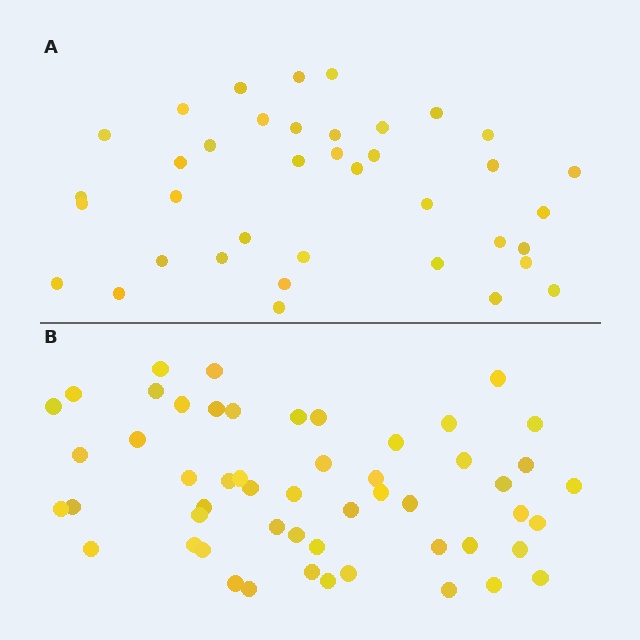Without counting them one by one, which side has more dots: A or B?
Region B (the bottom region) has more dots.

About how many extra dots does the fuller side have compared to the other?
Region B has approximately 15 more dots than region A.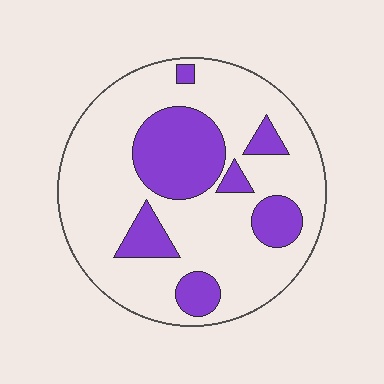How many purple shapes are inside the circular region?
7.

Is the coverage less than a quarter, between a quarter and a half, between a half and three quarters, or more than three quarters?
Between a quarter and a half.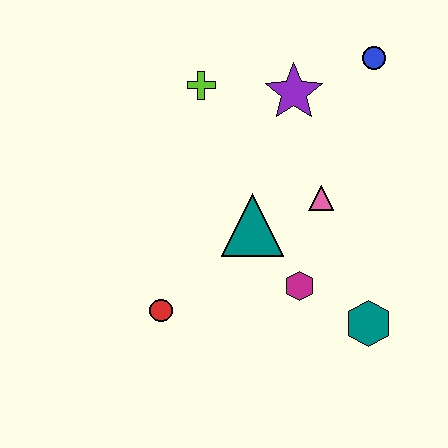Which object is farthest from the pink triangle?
The red circle is farthest from the pink triangle.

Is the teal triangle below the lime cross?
Yes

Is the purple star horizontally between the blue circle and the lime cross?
Yes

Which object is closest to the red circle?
The teal triangle is closest to the red circle.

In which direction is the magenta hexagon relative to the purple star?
The magenta hexagon is below the purple star.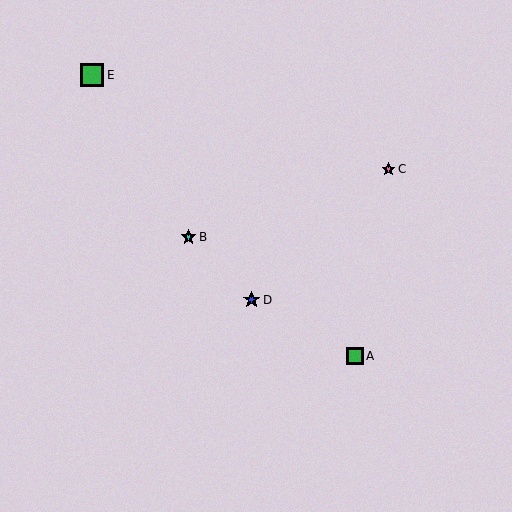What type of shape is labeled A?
Shape A is a green square.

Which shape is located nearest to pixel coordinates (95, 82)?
The green square (labeled E) at (92, 75) is nearest to that location.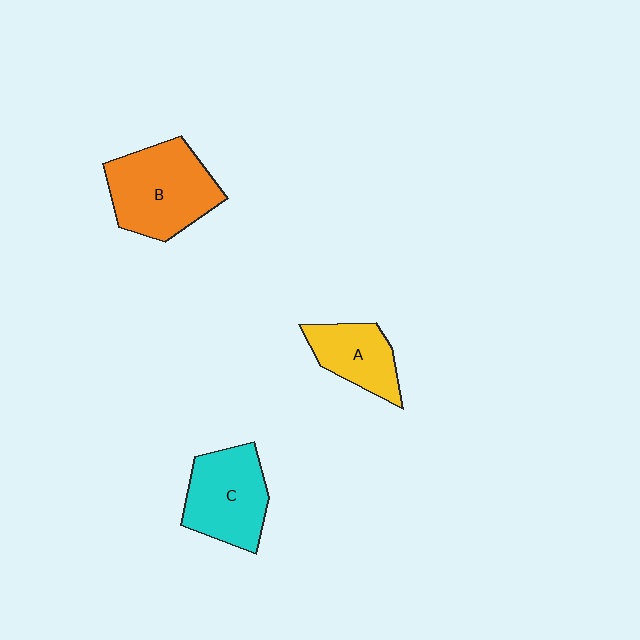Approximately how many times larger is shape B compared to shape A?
Approximately 1.7 times.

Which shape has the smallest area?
Shape A (yellow).